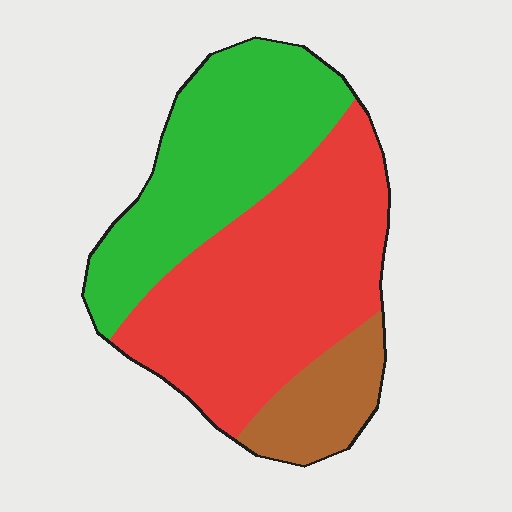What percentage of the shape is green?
Green takes up about three eighths (3/8) of the shape.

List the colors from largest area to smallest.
From largest to smallest: red, green, brown.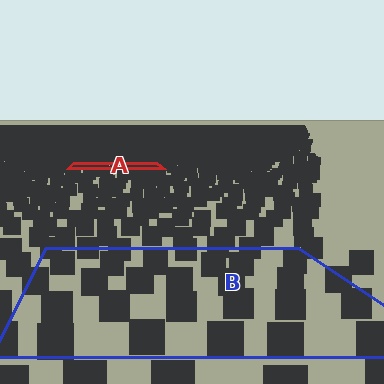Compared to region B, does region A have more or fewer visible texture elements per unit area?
Region A has more texture elements per unit area — they are packed more densely because it is farther away.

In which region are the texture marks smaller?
The texture marks are smaller in region A, because it is farther away.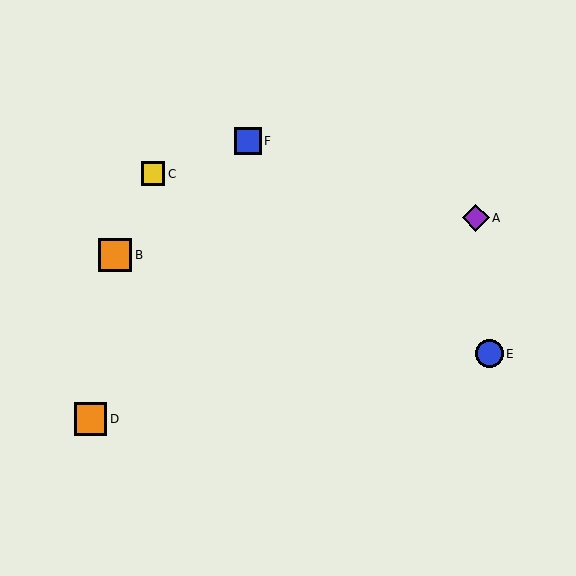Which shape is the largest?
The orange square (labeled B) is the largest.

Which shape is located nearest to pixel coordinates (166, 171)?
The yellow square (labeled C) at (153, 174) is nearest to that location.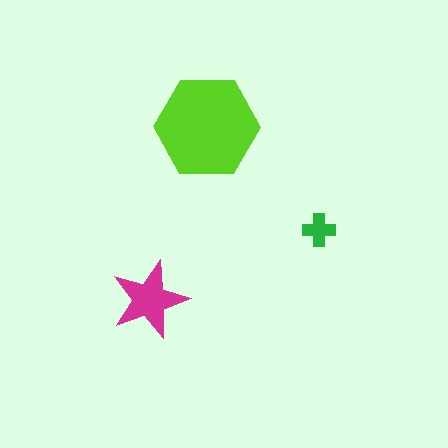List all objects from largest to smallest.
The lime hexagon, the magenta star, the green cross.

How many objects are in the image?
There are 3 objects in the image.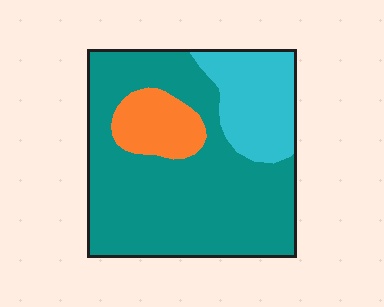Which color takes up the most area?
Teal, at roughly 70%.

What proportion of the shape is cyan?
Cyan covers 20% of the shape.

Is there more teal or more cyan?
Teal.